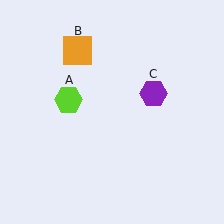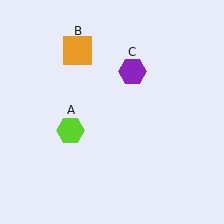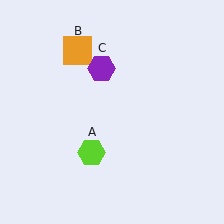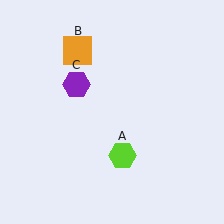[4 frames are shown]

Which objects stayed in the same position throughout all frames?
Orange square (object B) remained stationary.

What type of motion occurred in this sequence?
The lime hexagon (object A), purple hexagon (object C) rotated counterclockwise around the center of the scene.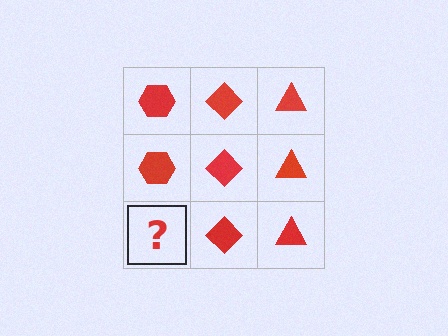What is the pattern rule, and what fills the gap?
The rule is that each column has a consistent shape. The gap should be filled with a red hexagon.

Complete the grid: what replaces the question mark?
The question mark should be replaced with a red hexagon.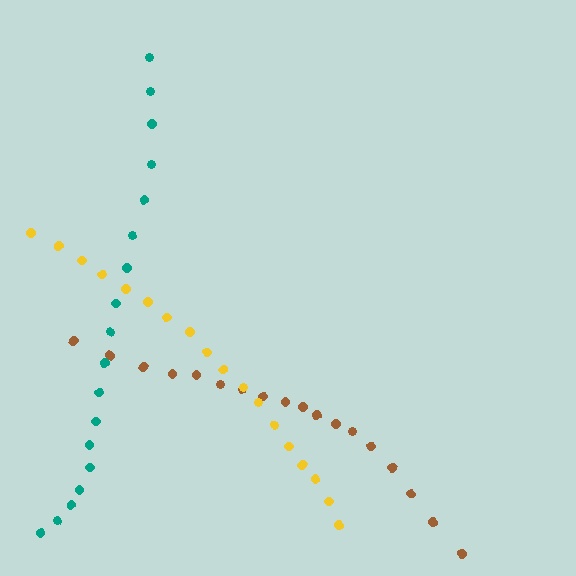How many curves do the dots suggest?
There are 3 distinct paths.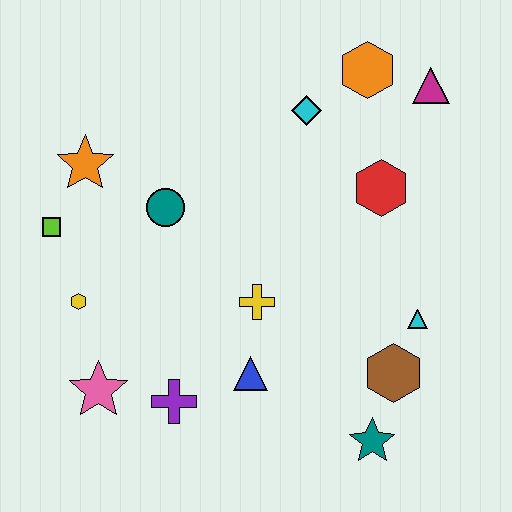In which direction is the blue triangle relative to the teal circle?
The blue triangle is below the teal circle.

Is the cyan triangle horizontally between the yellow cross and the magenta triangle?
Yes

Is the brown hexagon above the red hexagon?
No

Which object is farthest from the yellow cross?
The magenta triangle is farthest from the yellow cross.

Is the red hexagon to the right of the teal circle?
Yes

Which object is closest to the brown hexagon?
The cyan triangle is closest to the brown hexagon.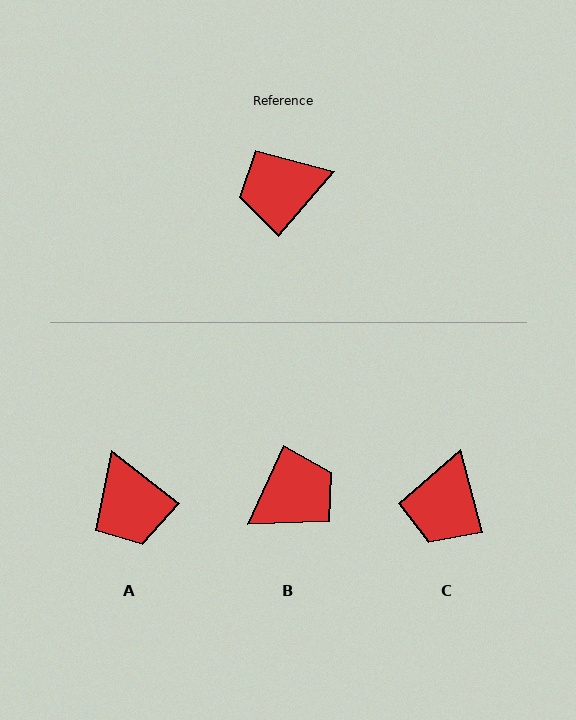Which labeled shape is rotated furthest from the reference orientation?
B, about 164 degrees away.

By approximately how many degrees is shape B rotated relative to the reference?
Approximately 164 degrees clockwise.